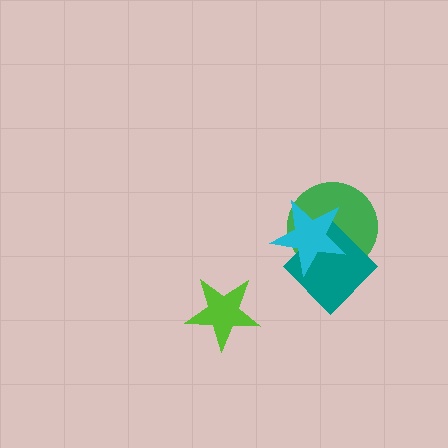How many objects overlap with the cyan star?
2 objects overlap with the cyan star.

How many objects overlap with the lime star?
0 objects overlap with the lime star.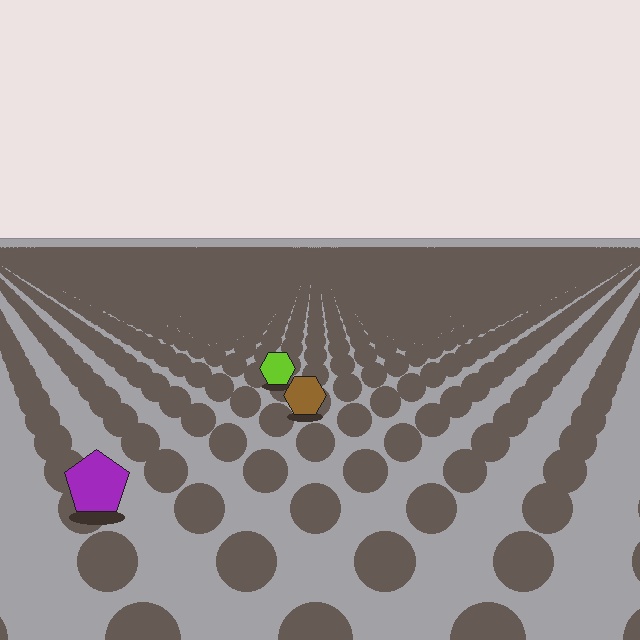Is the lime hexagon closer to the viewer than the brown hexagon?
No. The brown hexagon is closer — you can tell from the texture gradient: the ground texture is coarser near it.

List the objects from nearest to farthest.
From nearest to farthest: the purple pentagon, the brown hexagon, the lime hexagon.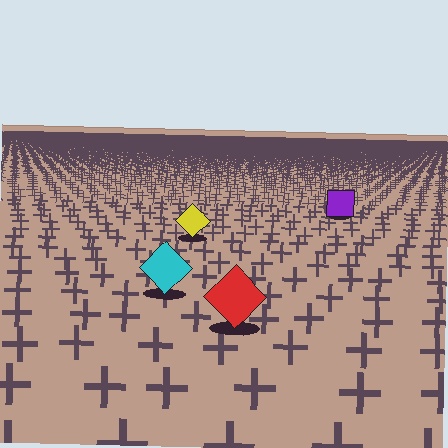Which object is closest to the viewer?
The red diamond is closest. The texture marks near it are larger and more spread out.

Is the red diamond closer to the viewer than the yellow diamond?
Yes. The red diamond is closer — you can tell from the texture gradient: the ground texture is coarser near it.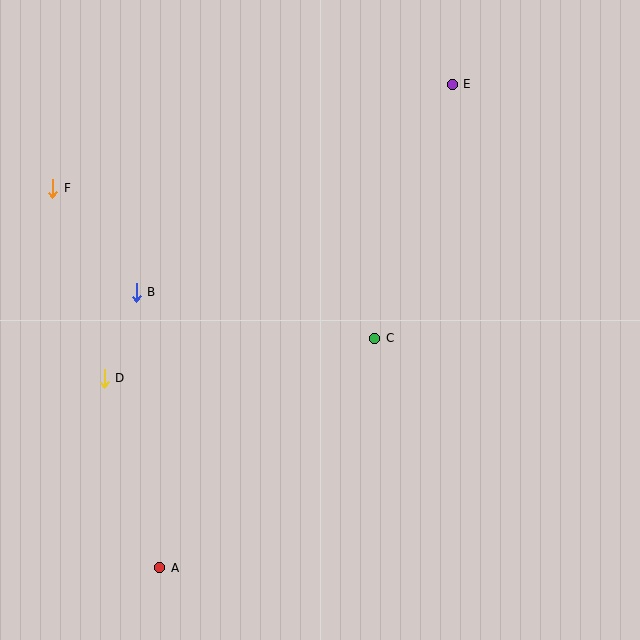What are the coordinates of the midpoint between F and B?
The midpoint between F and B is at (95, 240).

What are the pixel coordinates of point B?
Point B is at (136, 292).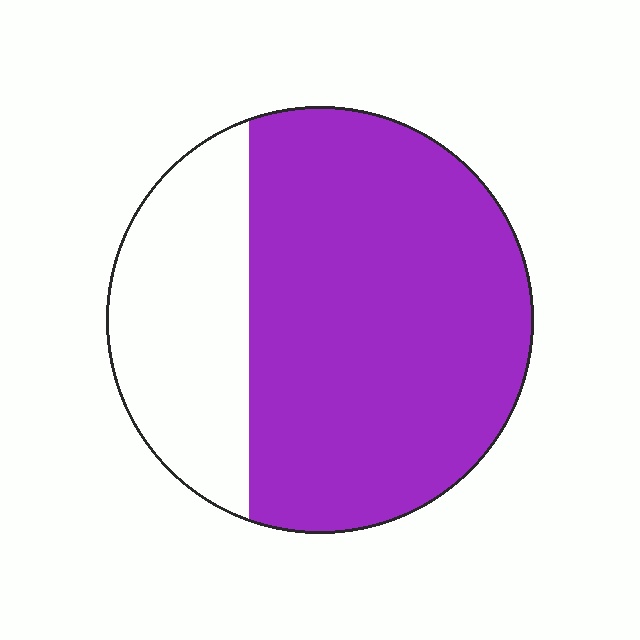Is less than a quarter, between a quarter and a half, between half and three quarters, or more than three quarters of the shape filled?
Between half and three quarters.